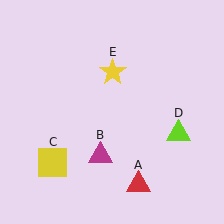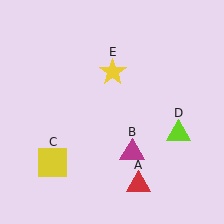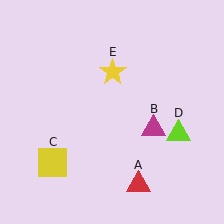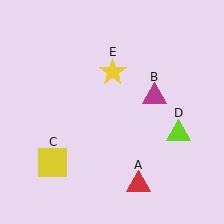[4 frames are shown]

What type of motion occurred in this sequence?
The magenta triangle (object B) rotated counterclockwise around the center of the scene.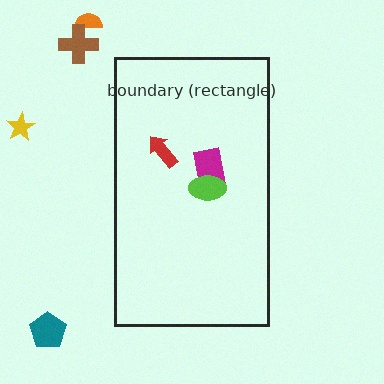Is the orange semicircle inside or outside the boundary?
Outside.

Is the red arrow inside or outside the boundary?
Inside.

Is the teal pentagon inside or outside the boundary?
Outside.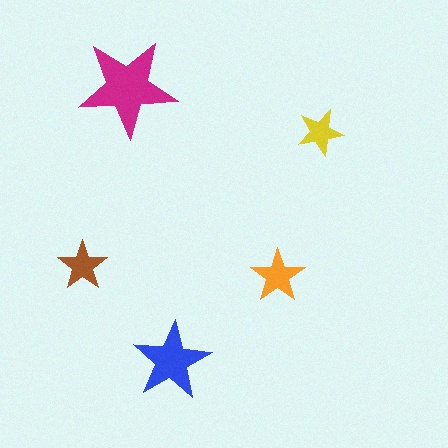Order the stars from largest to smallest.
the magenta one, the blue one, the orange one, the brown one, the yellow one.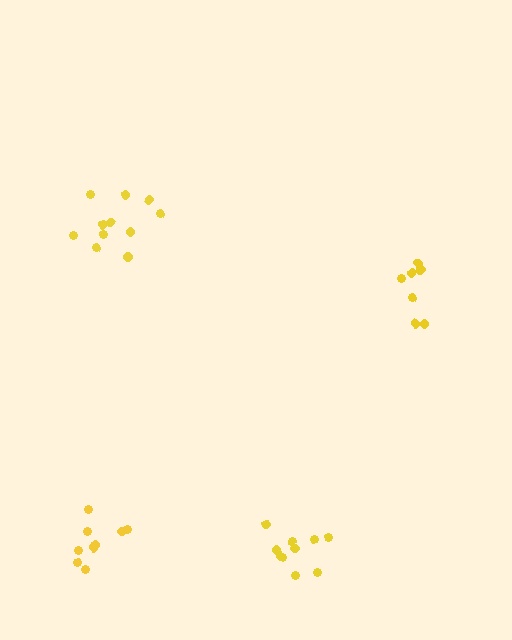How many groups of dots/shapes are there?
There are 4 groups.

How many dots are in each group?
Group 1: 7 dots, Group 2: 10 dots, Group 3: 11 dots, Group 4: 9 dots (37 total).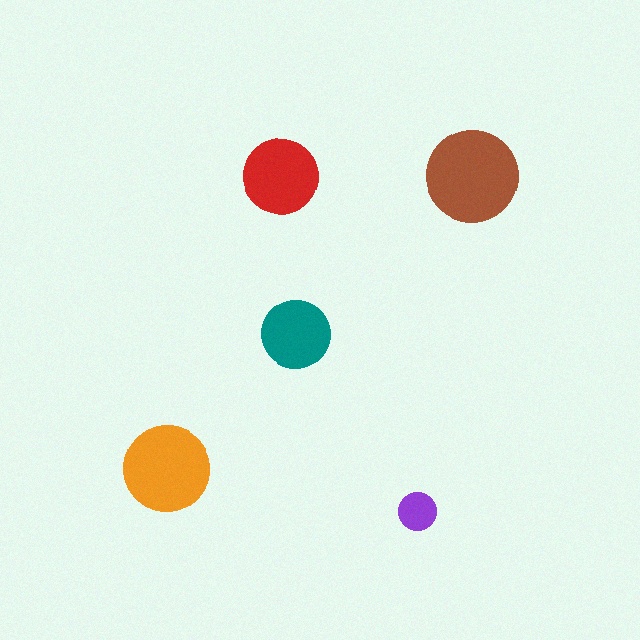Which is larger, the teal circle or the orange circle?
The orange one.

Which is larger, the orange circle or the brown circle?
The brown one.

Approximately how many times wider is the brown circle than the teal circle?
About 1.5 times wider.